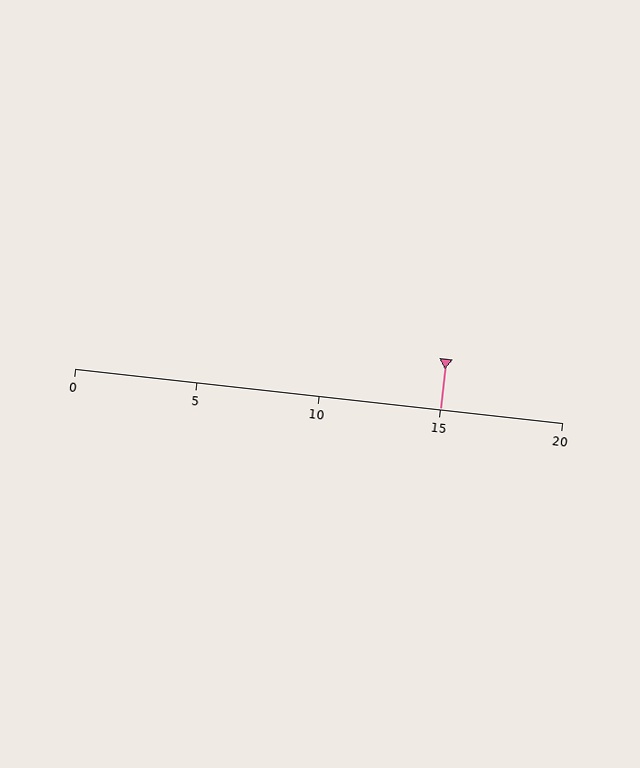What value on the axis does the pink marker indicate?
The marker indicates approximately 15.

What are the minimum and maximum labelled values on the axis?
The axis runs from 0 to 20.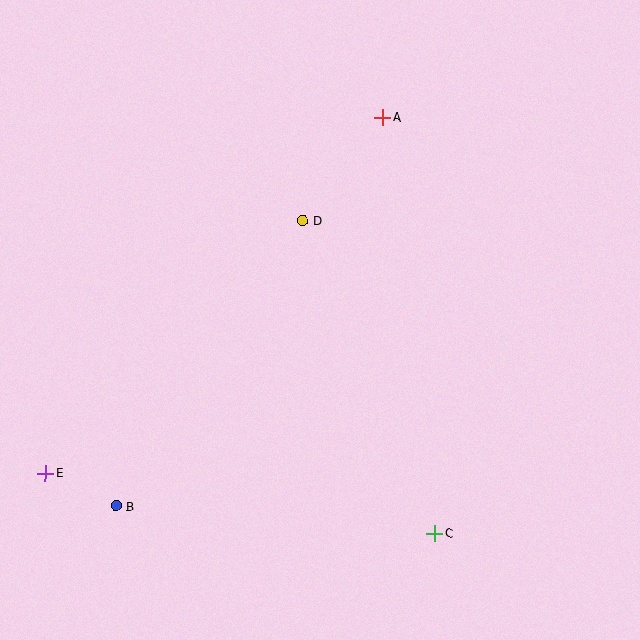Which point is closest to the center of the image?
Point D at (303, 221) is closest to the center.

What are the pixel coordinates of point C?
Point C is at (435, 533).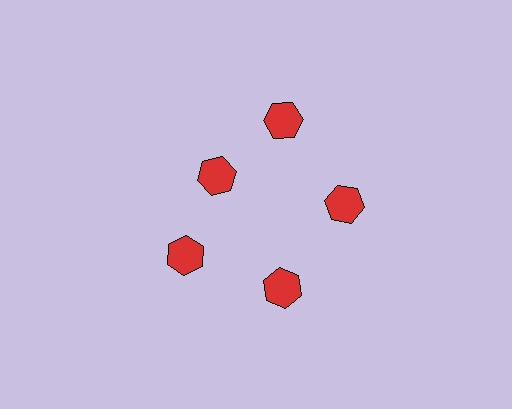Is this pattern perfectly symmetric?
No. The 5 red hexagons are arranged in a ring, but one element near the 10 o'clock position is pulled inward toward the center, breaking the 5-fold rotational symmetry.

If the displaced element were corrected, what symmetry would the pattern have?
It would have 5-fold rotational symmetry — the pattern would map onto itself every 72 degrees.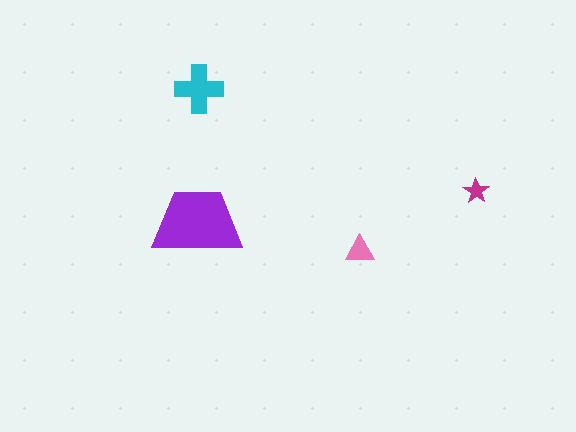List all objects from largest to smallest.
The purple trapezoid, the cyan cross, the pink triangle, the magenta star.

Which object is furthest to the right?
The magenta star is rightmost.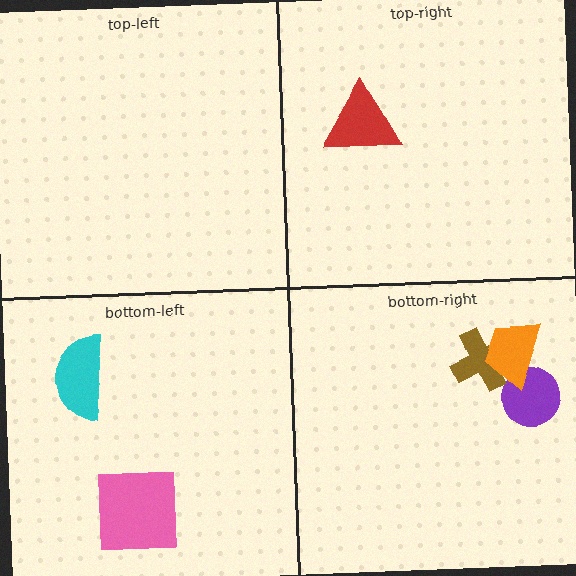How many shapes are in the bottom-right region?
3.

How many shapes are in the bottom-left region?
2.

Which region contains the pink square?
The bottom-left region.